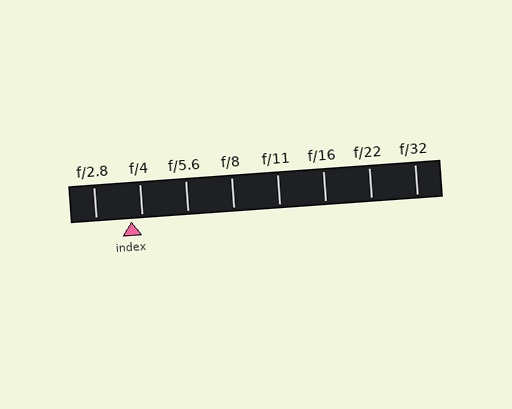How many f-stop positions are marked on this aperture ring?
There are 8 f-stop positions marked.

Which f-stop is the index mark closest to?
The index mark is closest to f/4.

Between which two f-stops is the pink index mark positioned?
The index mark is between f/2.8 and f/4.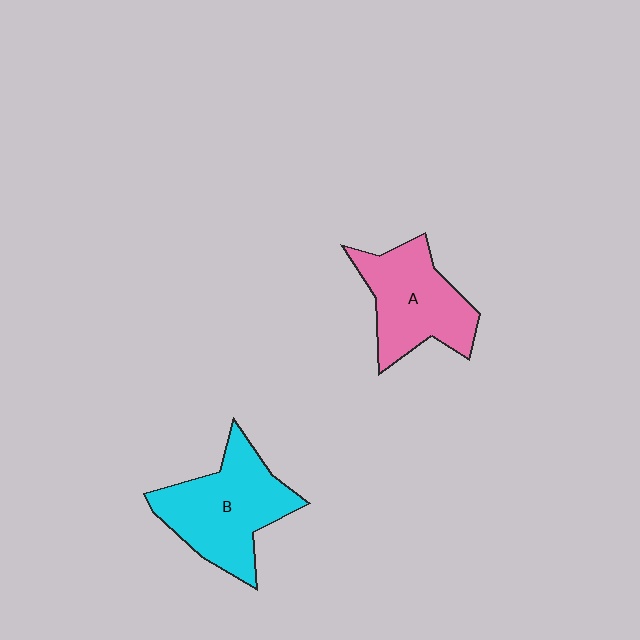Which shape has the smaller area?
Shape A (pink).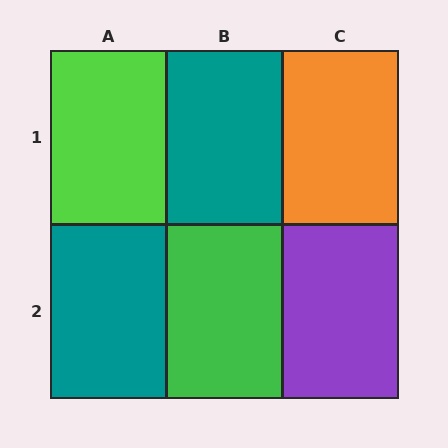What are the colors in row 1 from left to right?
Lime, teal, orange.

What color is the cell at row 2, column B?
Green.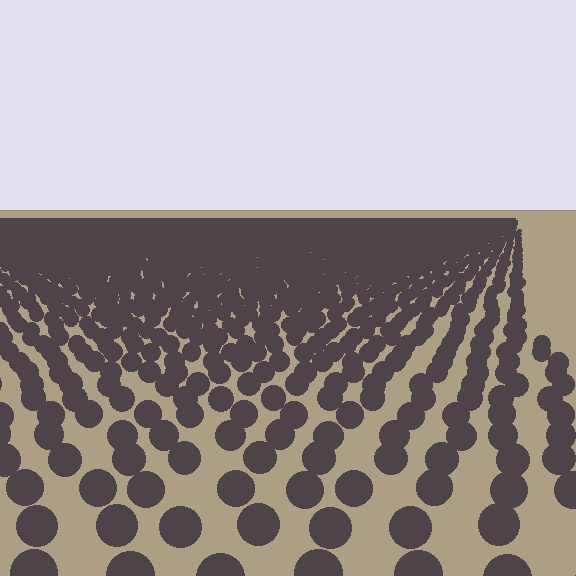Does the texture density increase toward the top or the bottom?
Density increases toward the top.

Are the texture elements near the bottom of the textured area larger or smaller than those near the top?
Larger. Near the bottom, elements are closer to the viewer and appear at a bigger on-screen size.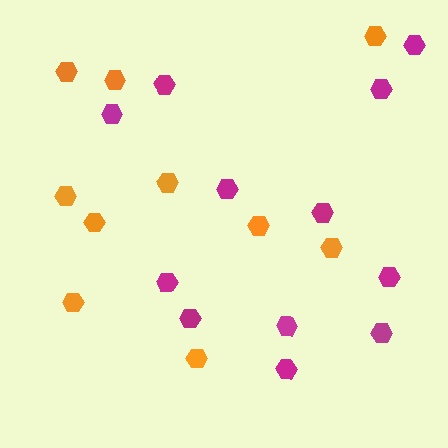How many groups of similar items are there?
There are 2 groups: one group of magenta hexagons (12) and one group of orange hexagons (10).